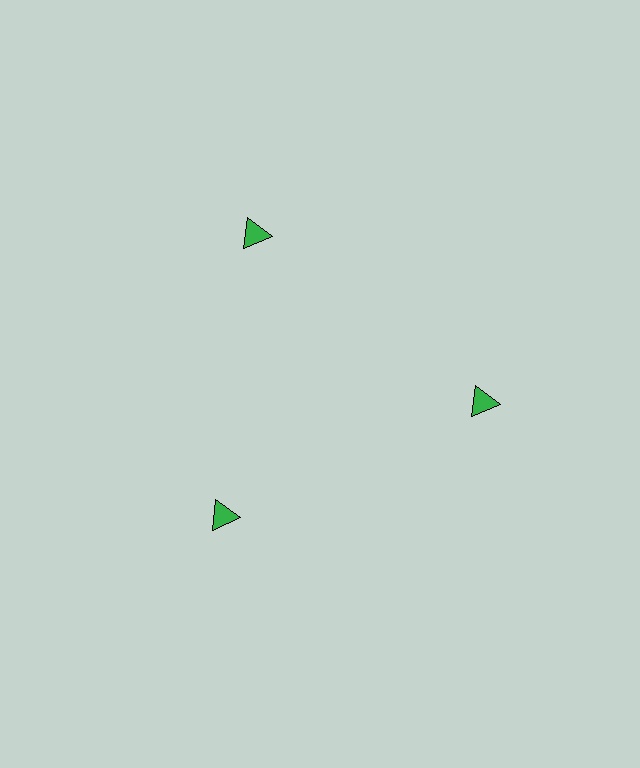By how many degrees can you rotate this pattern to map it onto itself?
The pattern maps onto itself every 120 degrees of rotation.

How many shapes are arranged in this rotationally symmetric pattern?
There are 3 shapes, arranged in 3 groups of 1.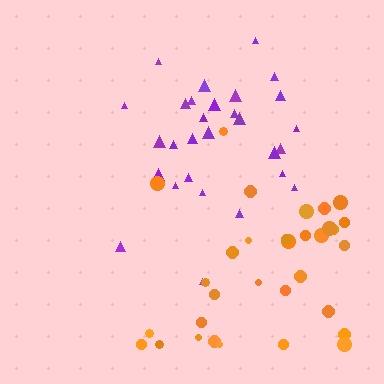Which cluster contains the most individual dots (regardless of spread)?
Orange (32).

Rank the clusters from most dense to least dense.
purple, orange.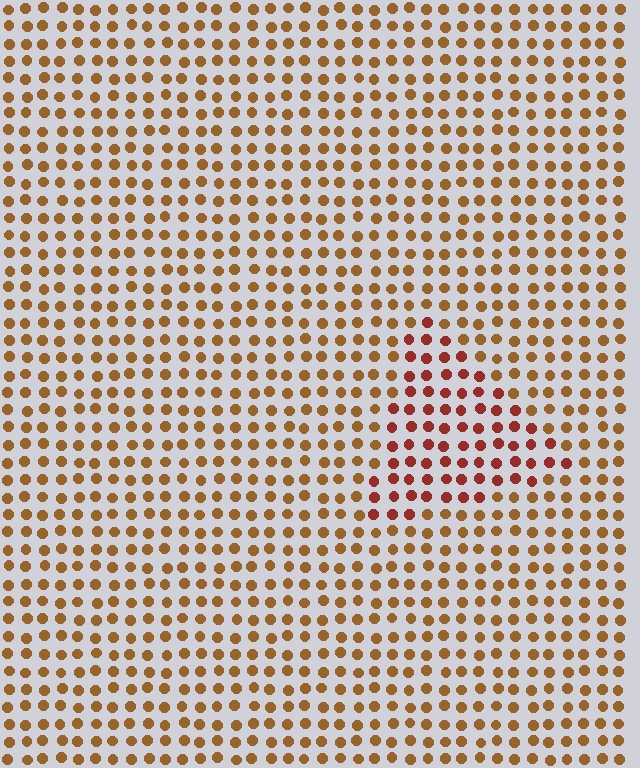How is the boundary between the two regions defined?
The boundary is defined purely by a slight shift in hue (about 31 degrees). Spacing, size, and orientation are identical on both sides.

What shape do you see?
I see a triangle.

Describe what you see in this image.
The image is filled with small brown elements in a uniform arrangement. A triangle-shaped region is visible where the elements are tinted to a slightly different hue, forming a subtle color boundary.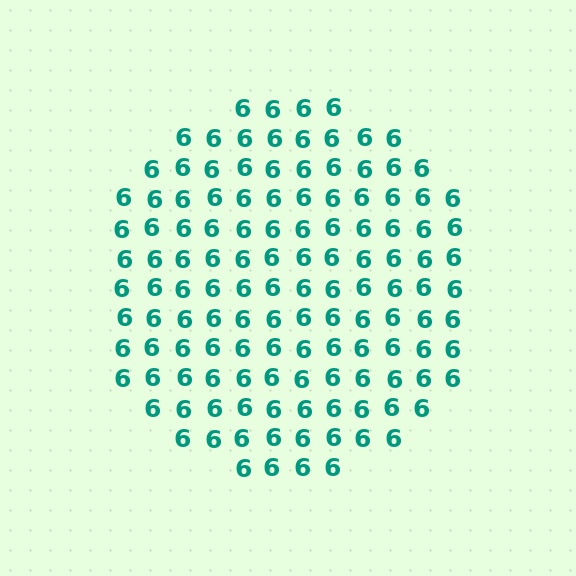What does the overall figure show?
The overall figure shows a circle.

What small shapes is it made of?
It is made of small digit 6's.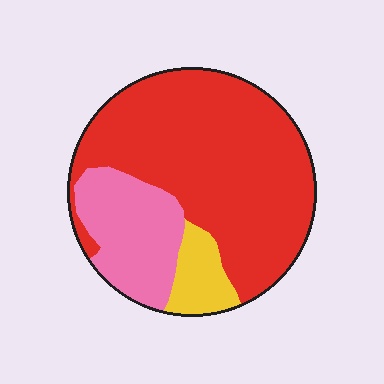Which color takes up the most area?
Red, at roughly 70%.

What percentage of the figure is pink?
Pink covers around 25% of the figure.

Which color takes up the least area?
Yellow, at roughly 10%.